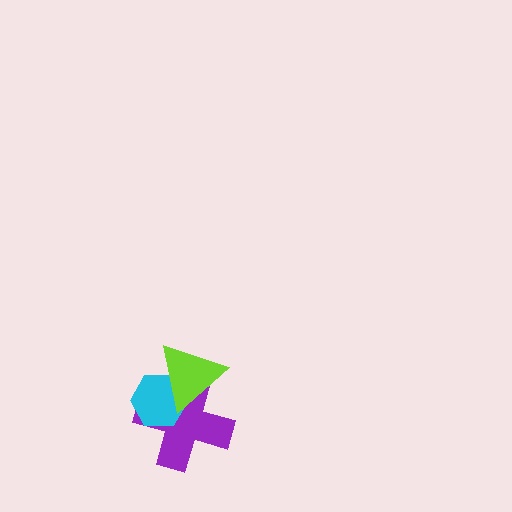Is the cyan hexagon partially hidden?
Yes, it is partially covered by another shape.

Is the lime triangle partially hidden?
No, no other shape covers it.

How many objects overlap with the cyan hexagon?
2 objects overlap with the cyan hexagon.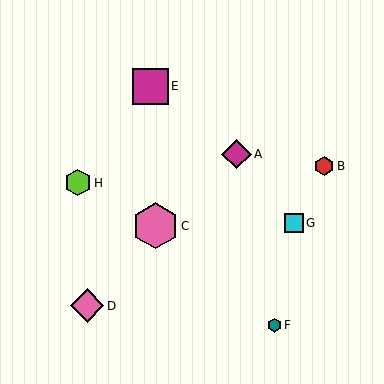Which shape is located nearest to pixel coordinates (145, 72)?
The magenta square (labeled E) at (151, 86) is nearest to that location.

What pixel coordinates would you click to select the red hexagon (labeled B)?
Click at (324, 166) to select the red hexagon B.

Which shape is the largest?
The pink hexagon (labeled C) is the largest.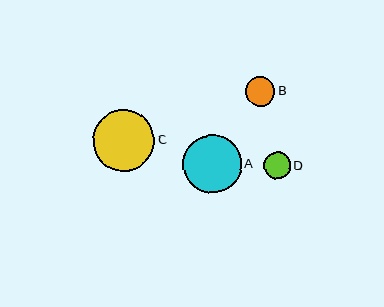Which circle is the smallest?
Circle D is the smallest with a size of approximately 26 pixels.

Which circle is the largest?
Circle C is the largest with a size of approximately 61 pixels.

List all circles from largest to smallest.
From largest to smallest: C, A, B, D.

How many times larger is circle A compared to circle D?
Circle A is approximately 2.2 times the size of circle D.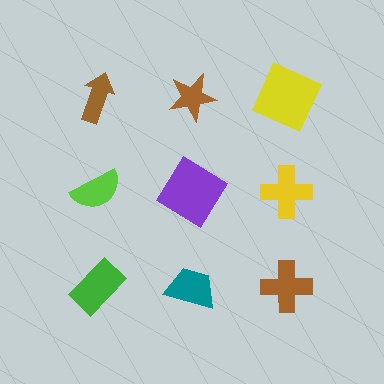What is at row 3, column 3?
A brown cross.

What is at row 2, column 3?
A yellow cross.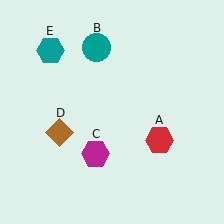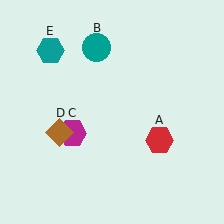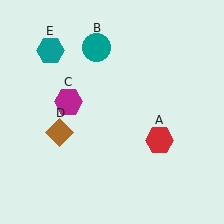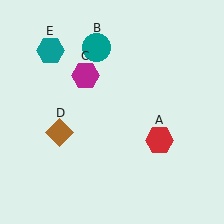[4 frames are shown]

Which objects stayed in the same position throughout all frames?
Red hexagon (object A) and teal circle (object B) and brown diamond (object D) and teal hexagon (object E) remained stationary.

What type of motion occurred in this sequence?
The magenta hexagon (object C) rotated clockwise around the center of the scene.